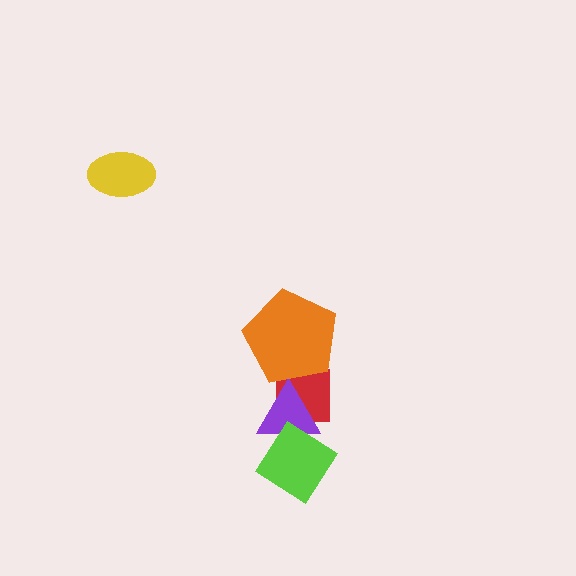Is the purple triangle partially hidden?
Yes, it is partially covered by another shape.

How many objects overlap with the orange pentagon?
1 object overlaps with the orange pentagon.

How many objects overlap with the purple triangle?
2 objects overlap with the purple triangle.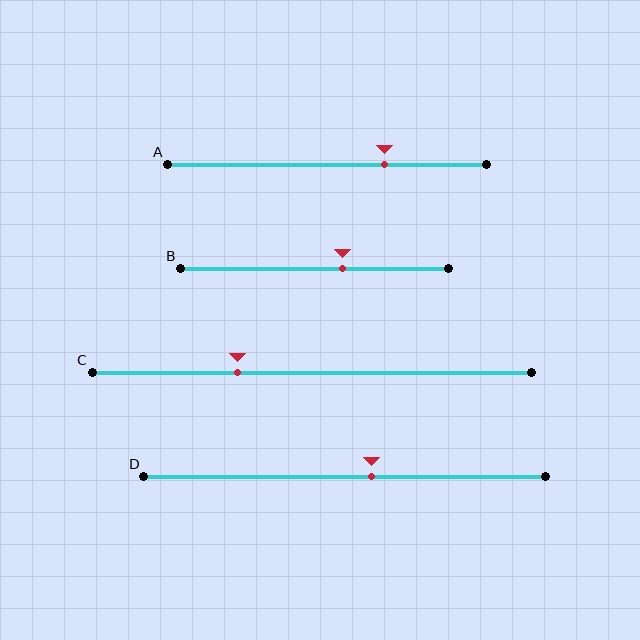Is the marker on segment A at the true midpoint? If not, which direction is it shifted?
No, the marker on segment A is shifted to the right by about 18% of the segment length.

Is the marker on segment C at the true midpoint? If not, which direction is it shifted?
No, the marker on segment C is shifted to the left by about 17% of the segment length.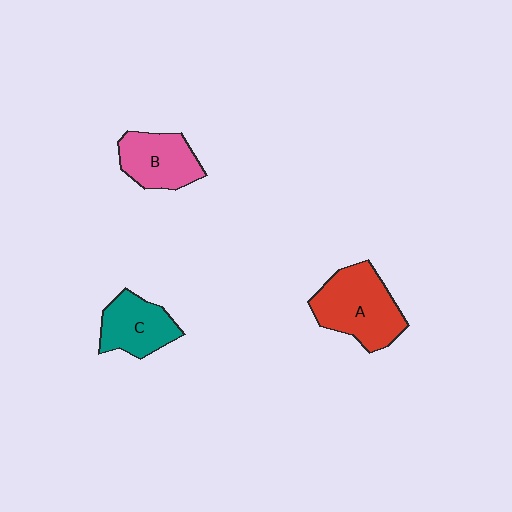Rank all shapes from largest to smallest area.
From largest to smallest: A (red), B (pink), C (teal).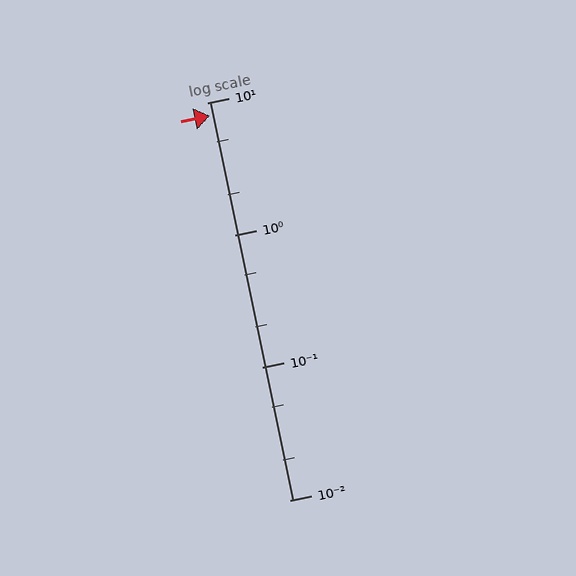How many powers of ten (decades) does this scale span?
The scale spans 3 decades, from 0.01 to 10.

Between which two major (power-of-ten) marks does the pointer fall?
The pointer is between 1 and 10.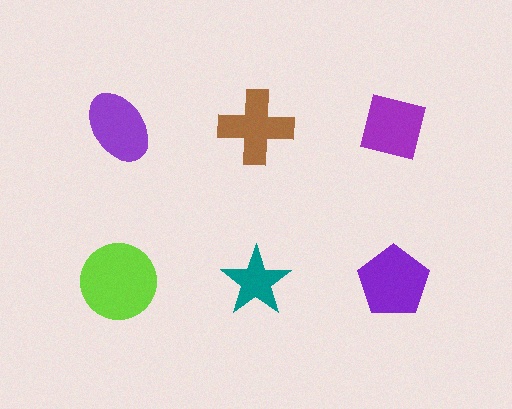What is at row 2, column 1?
A lime circle.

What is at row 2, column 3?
A purple pentagon.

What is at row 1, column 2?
A brown cross.